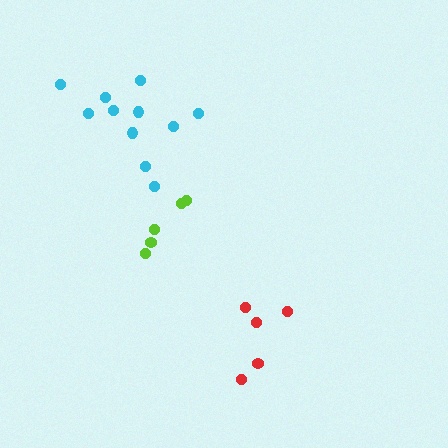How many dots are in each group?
Group 1: 5 dots, Group 2: 5 dots, Group 3: 11 dots (21 total).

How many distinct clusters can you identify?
There are 3 distinct clusters.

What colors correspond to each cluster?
The clusters are colored: lime, red, cyan.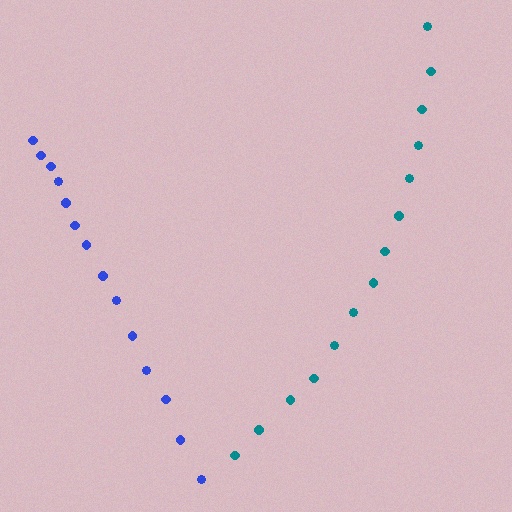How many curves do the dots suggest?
There are 2 distinct paths.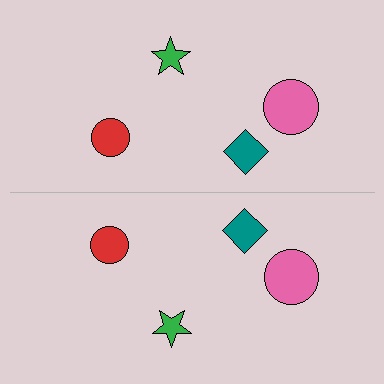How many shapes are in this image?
There are 8 shapes in this image.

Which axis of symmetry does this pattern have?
The pattern has a horizontal axis of symmetry running through the center of the image.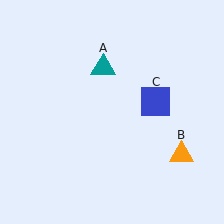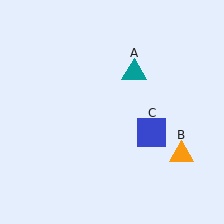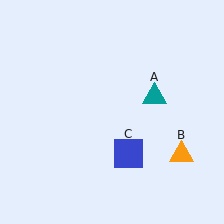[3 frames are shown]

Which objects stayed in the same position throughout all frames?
Orange triangle (object B) remained stationary.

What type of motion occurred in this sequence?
The teal triangle (object A), blue square (object C) rotated clockwise around the center of the scene.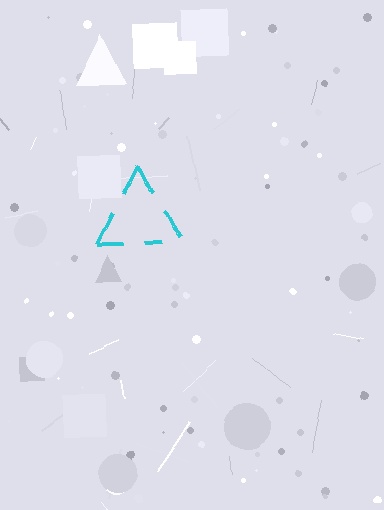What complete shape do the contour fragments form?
The contour fragments form a triangle.